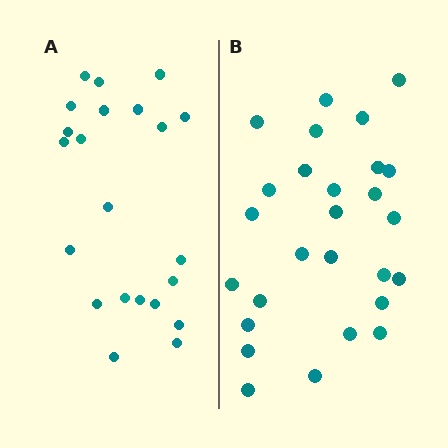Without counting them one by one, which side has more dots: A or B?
Region B (the right region) has more dots.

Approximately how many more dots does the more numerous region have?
Region B has about 5 more dots than region A.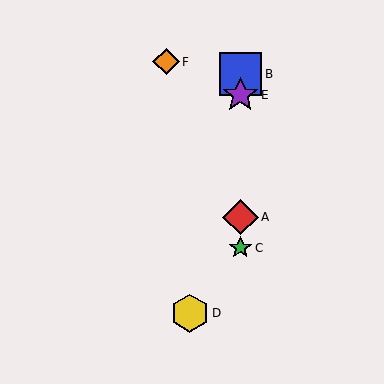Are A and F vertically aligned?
No, A is at x≈240 and F is at x≈166.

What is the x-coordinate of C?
Object C is at x≈240.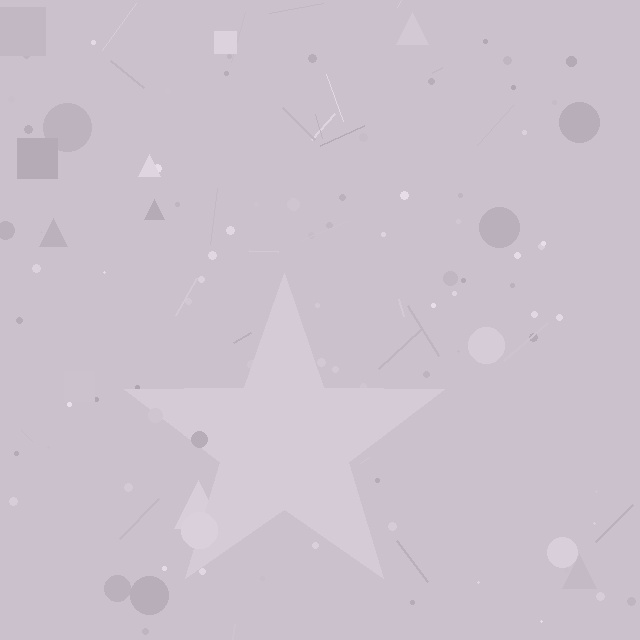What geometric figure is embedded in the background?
A star is embedded in the background.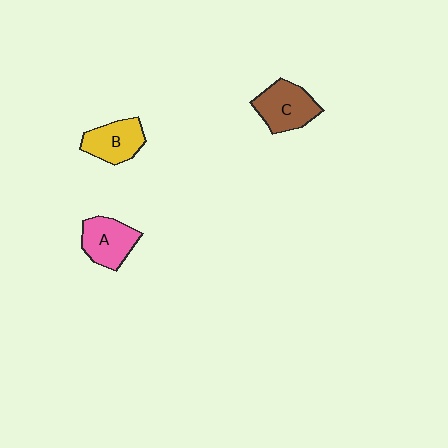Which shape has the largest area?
Shape C (brown).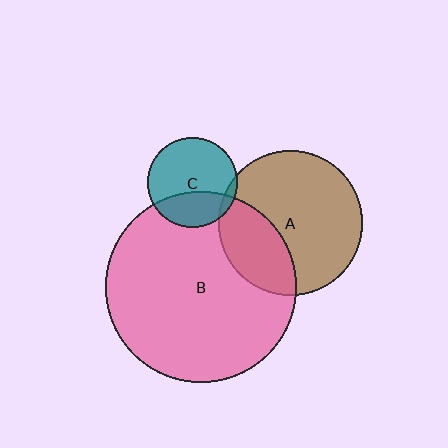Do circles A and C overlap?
Yes.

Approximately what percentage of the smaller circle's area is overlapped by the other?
Approximately 5%.